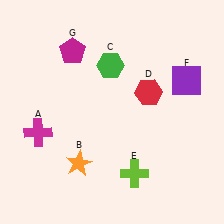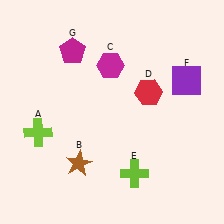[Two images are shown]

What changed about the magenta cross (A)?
In Image 1, A is magenta. In Image 2, it changed to lime.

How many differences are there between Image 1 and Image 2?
There are 3 differences between the two images.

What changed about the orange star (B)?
In Image 1, B is orange. In Image 2, it changed to brown.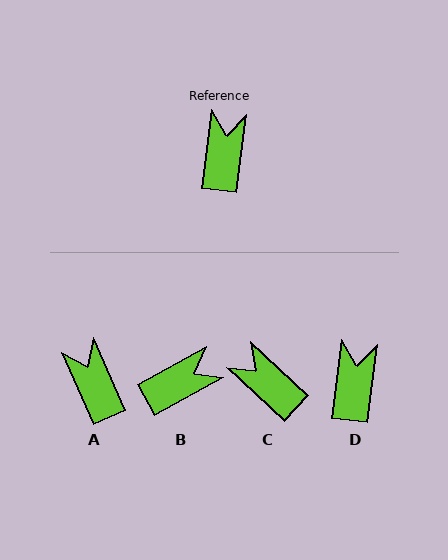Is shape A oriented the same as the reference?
No, it is off by about 31 degrees.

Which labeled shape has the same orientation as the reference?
D.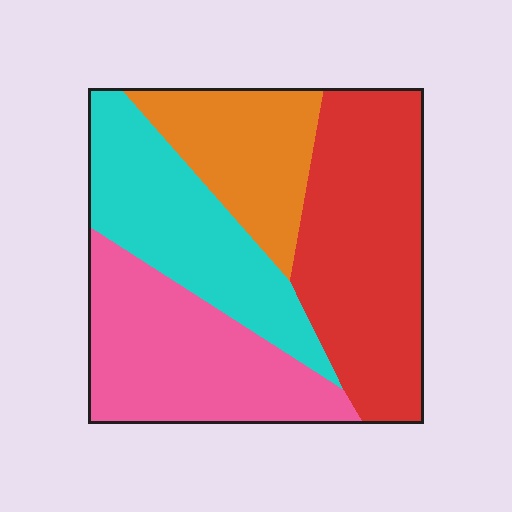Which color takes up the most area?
Red, at roughly 30%.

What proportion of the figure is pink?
Pink covers 27% of the figure.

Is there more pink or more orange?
Pink.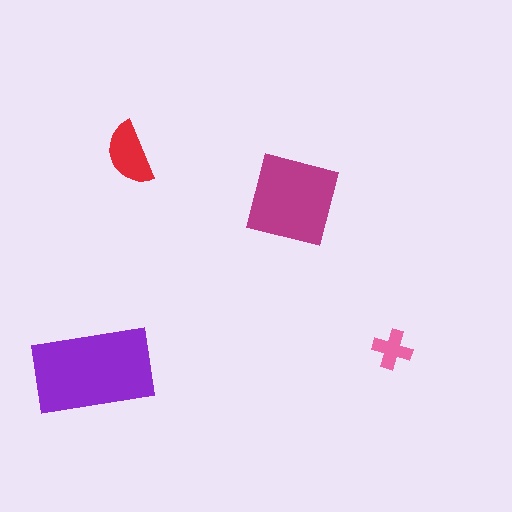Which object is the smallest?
The pink cross.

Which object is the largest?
The purple rectangle.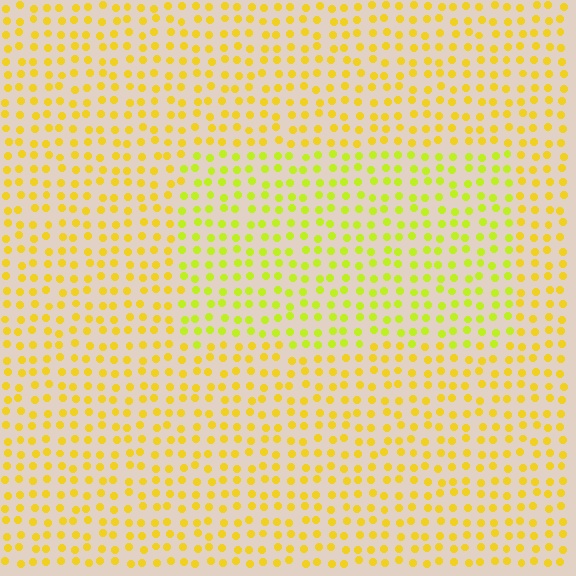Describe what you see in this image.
The image is filled with small yellow elements in a uniform arrangement. A rectangle-shaped region is visible where the elements are tinted to a slightly different hue, forming a subtle color boundary.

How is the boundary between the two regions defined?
The boundary is defined purely by a slight shift in hue (about 24 degrees). Spacing, size, and orientation are identical on both sides.